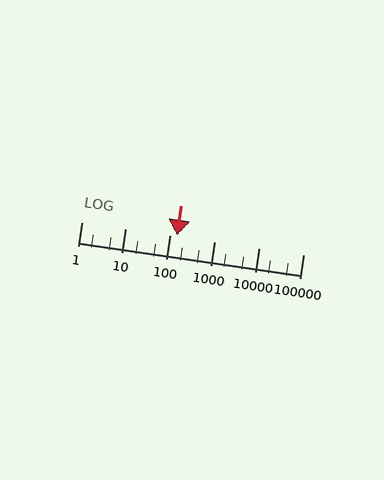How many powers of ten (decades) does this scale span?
The scale spans 5 decades, from 1 to 100000.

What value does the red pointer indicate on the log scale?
The pointer indicates approximately 140.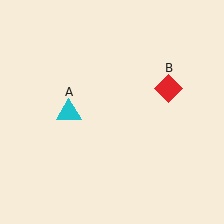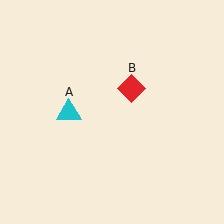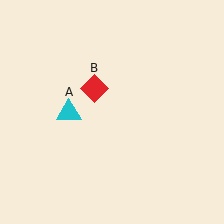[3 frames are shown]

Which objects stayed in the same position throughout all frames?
Cyan triangle (object A) remained stationary.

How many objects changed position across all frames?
1 object changed position: red diamond (object B).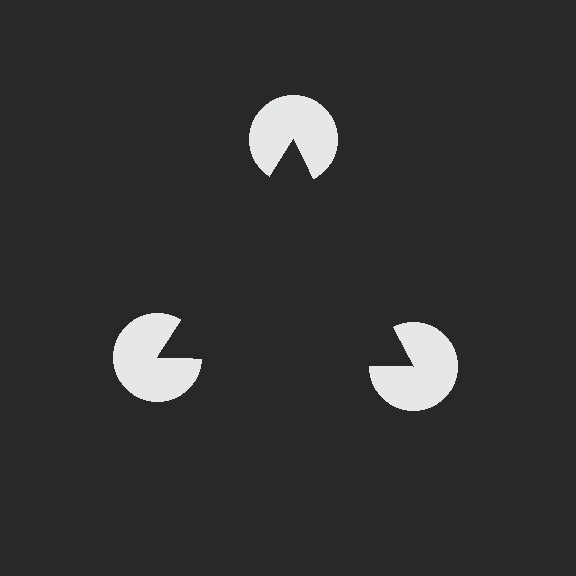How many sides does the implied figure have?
3 sides.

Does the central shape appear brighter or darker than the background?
It typically appears slightly darker than the background, even though no actual brightness change is drawn.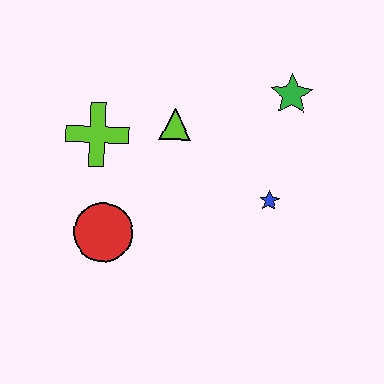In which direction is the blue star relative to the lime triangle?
The blue star is to the right of the lime triangle.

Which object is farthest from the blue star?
The lime cross is farthest from the blue star.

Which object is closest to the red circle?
The lime cross is closest to the red circle.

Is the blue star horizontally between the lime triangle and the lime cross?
No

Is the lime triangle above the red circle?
Yes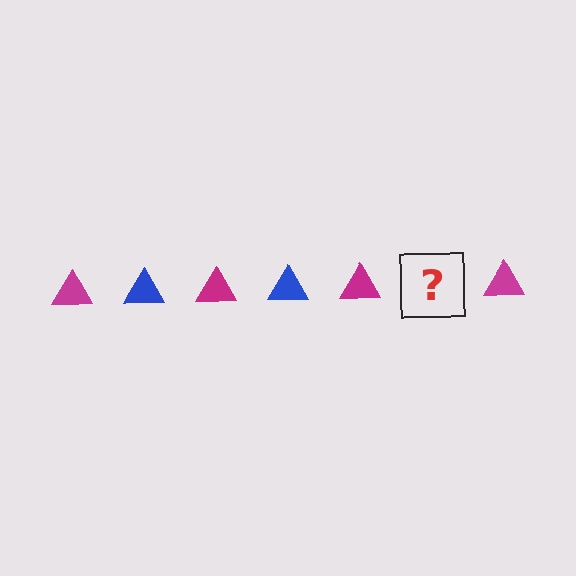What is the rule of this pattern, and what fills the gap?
The rule is that the pattern cycles through magenta, blue triangles. The gap should be filled with a blue triangle.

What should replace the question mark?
The question mark should be replaced with a blue triangle.